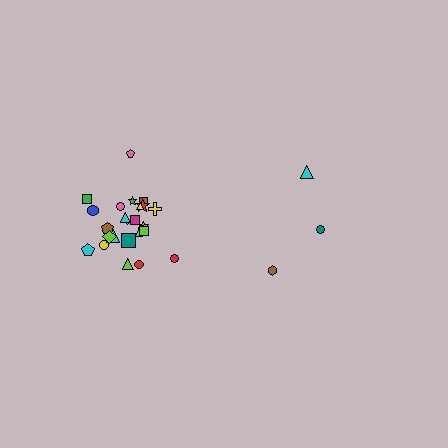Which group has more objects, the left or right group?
The left group.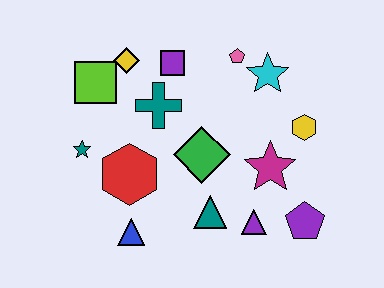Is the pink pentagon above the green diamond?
Yes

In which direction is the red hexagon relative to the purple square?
The red hexagon is below the purple square.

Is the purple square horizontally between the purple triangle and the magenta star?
No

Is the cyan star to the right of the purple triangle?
Yes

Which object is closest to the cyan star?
The pink pentagon is closest to the cyan star.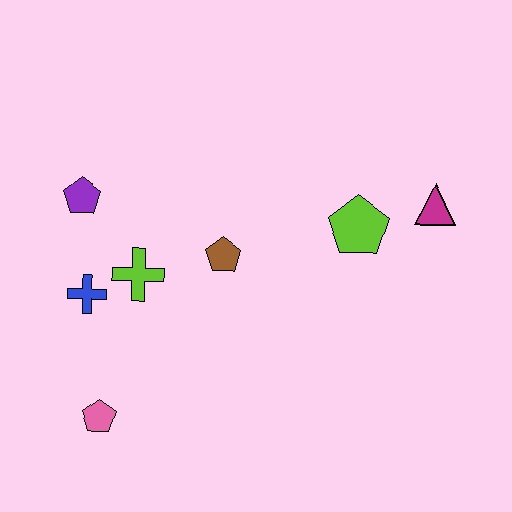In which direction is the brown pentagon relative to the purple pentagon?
The brown pentagon is to the right of the purple pentagon.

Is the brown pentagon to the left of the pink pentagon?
No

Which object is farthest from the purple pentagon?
The magenta triangle is farthest from the purple pentagon.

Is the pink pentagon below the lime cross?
Yes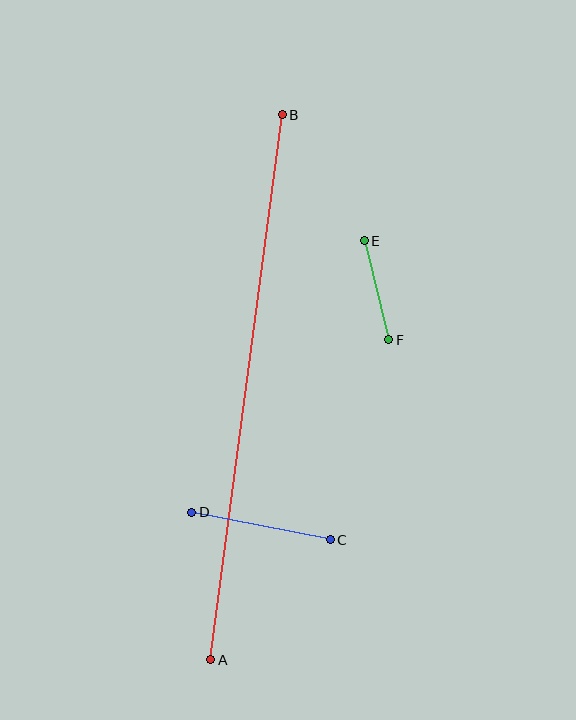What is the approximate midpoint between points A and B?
The midpoint is at approximately (247, 387) pixels.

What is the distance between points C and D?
The distance is approximately 142 pixels.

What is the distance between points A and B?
The distance is approximately 550 pixels.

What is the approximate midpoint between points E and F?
The midpoint is at approximately (376, 290) pixels.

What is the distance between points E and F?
The distance is approximately 102 pixels.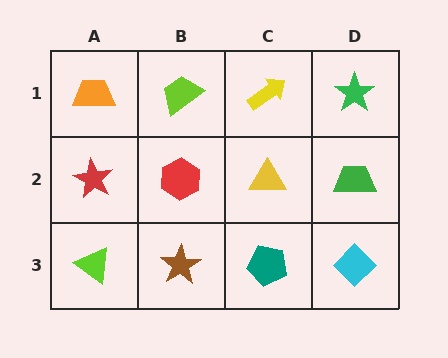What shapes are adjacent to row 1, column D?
A green trapezoid (row 2, column D), a yellow arrow (row 1, column C).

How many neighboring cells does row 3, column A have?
2.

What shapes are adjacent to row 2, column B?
A lime trapezoid (row 1, column B), a brown star (row 3, column B), a red star (row 2, column A), a yellow triangle (row 2, column C).